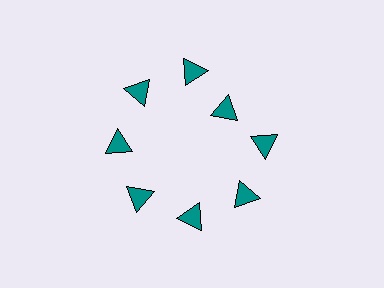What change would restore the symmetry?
The symmetry would be restored by moving it outward, back onto the ring so that all 8 triangles sit at equal angles and equal distance from the center.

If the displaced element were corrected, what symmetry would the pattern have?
It would have 8-fold rotational symmetry — the pattern would map onto itself every 45 degrees.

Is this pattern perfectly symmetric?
No. The 8 teal triangles are arranged in a ring, but one element near the 2 o'clock position is pulled inward toward the center, breaking the 8-fold rotational symmetry.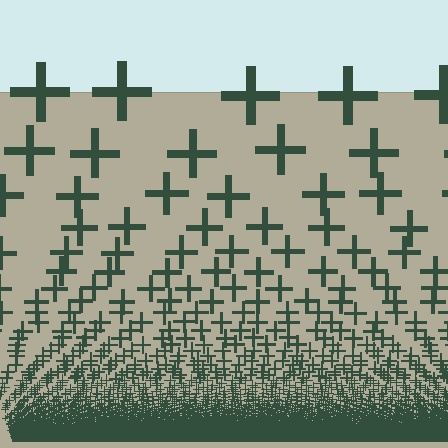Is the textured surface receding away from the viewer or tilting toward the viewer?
The surface appears to tilt toward the viewer. Texture elements get larger and sparser toward the top.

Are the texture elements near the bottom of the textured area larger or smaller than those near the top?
Smaller. The gradient is inverted — elements near the bottom are smaller and denser.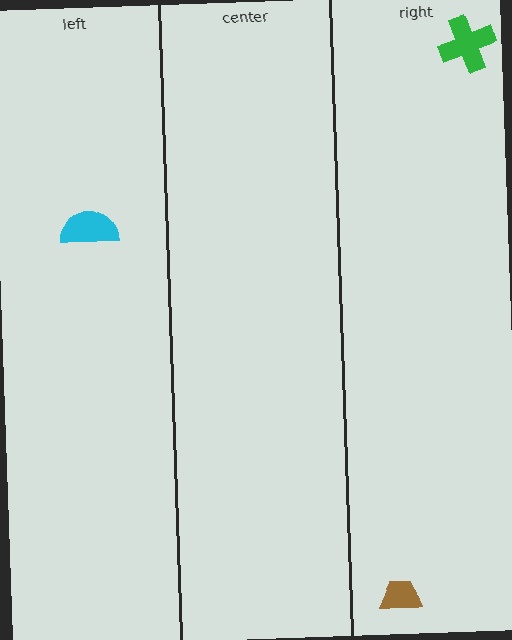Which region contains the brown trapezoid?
The right region.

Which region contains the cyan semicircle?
The left region.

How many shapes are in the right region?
2.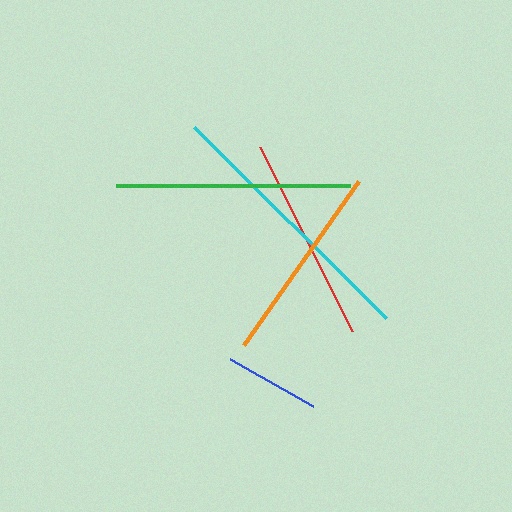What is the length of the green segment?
The green segment is approximately 235 pixels long.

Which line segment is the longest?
The cyan line is the longest at approximately 271 pixels.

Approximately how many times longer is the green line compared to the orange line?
The green line is approximately 1.2 times the length of the orange line.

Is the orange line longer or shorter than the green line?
The green line is longer than the orange line.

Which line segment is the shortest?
The blue line is the shortest at approximately 96 pixels.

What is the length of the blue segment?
The blue segment is approximately 96 pixels long.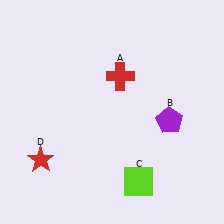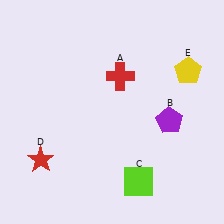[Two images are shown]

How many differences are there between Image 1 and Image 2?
There is 1 difference between the two images.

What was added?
A yellow pentagon (E) was added in Image 2.